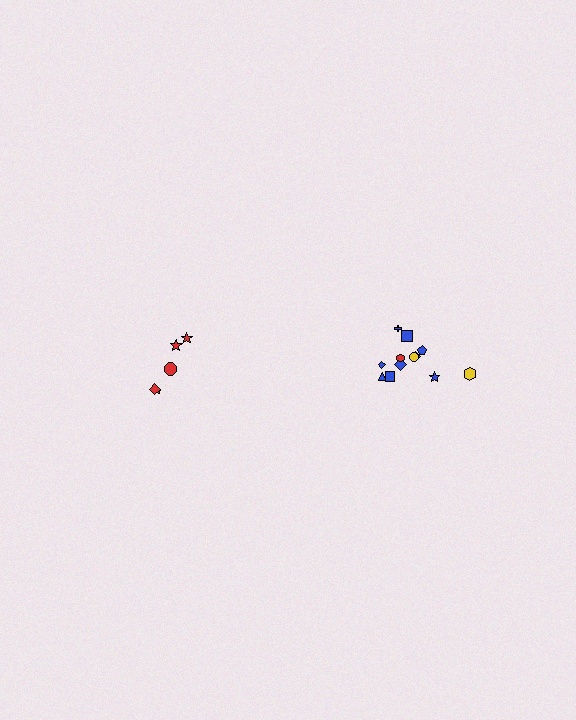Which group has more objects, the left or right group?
The right group.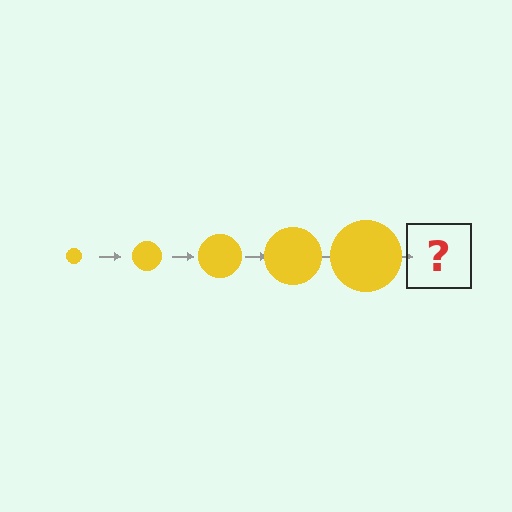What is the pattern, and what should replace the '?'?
The pattern is that the circle gets progressively larger each step. The '?' should be a yellow circle, larger than the previous one.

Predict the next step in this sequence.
The next step is a yellow circle, larger than the previous one.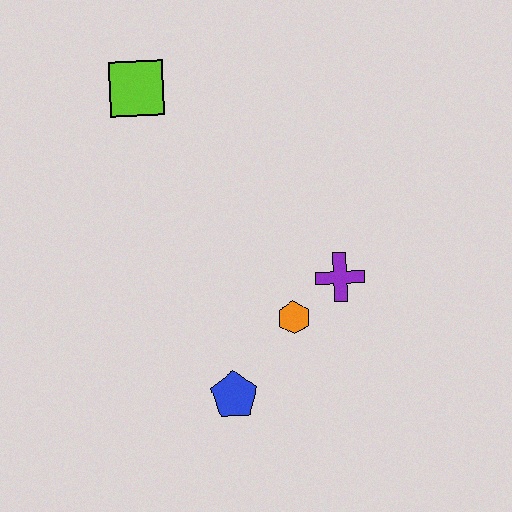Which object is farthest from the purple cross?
The lime square is farthest from the purple cross.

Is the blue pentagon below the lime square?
Yes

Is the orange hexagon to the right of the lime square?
Yes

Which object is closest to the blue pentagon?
The orange hexagon is closest to the blue pentagon.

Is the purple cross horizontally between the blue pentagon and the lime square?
No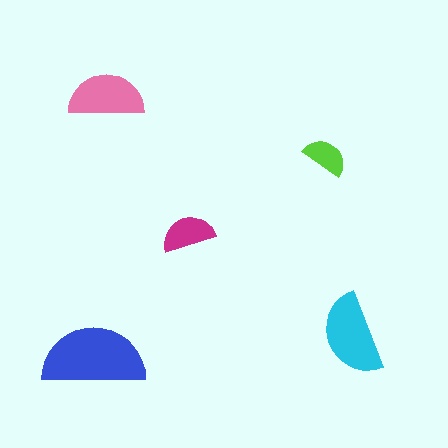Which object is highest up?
The pink semicircle is topmost.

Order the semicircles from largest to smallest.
the blue one, the cyan one, the pink one, the magenta one, the lime one.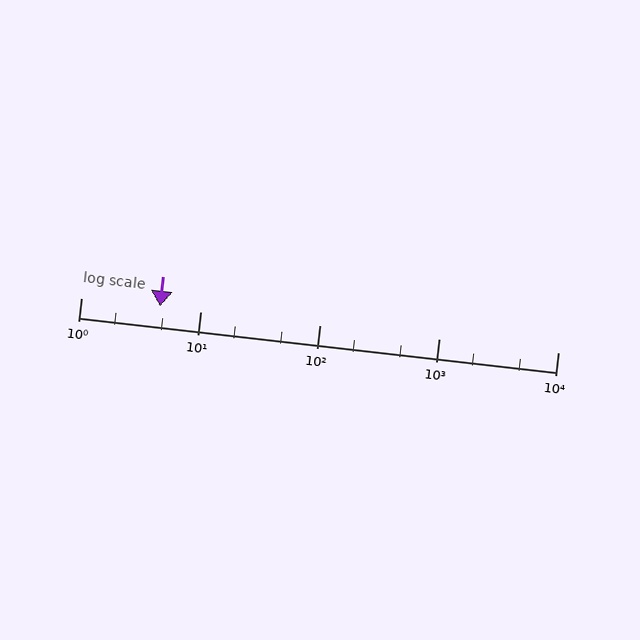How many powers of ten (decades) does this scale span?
The scale spans 4 decades, from 1 to 10000.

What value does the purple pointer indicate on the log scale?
The pointer indicates approximately 4.6.